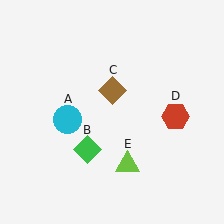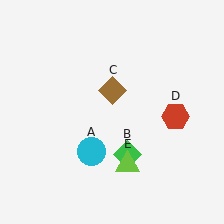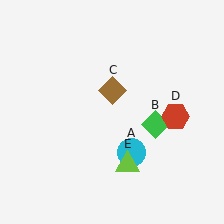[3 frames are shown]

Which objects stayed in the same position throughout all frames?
Brown diamond (object C) and red hexagon (object D) and lime triangle (object E) remained stationary.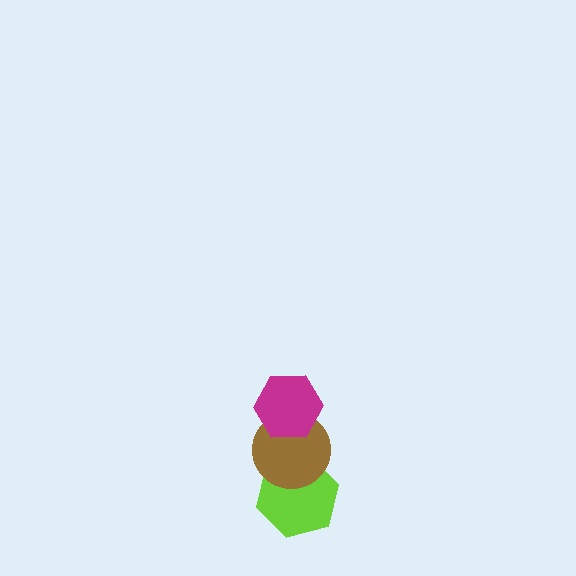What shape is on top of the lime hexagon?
The brown circle is on top of the lime hexagon.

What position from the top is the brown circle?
The brown circle is 2nd from the top.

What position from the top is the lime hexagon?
The lime hexagon is 3rd from the top.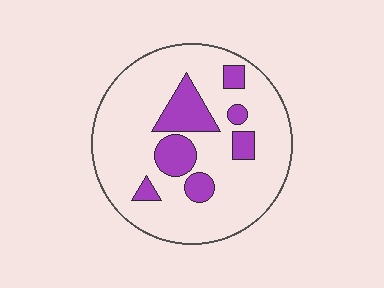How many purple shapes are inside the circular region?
7.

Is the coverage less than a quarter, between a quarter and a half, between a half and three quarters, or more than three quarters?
Less than a quarter.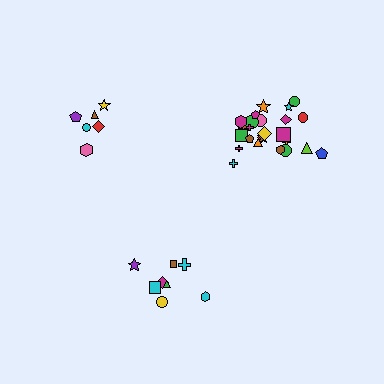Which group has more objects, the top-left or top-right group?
The top-right group.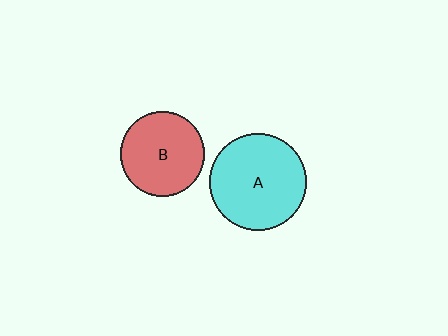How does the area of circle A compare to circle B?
Approximately 1.3 times.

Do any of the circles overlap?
No, none of the circles overlap.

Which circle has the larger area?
Circle A (cyan).